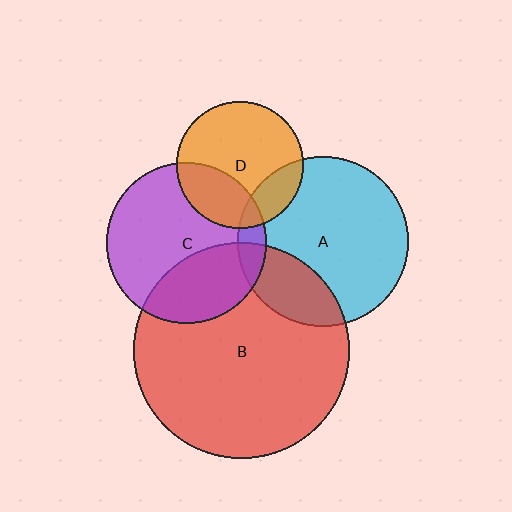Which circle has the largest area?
Circle B (red).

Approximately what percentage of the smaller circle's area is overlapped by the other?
Approximately 35%.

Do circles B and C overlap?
Yes.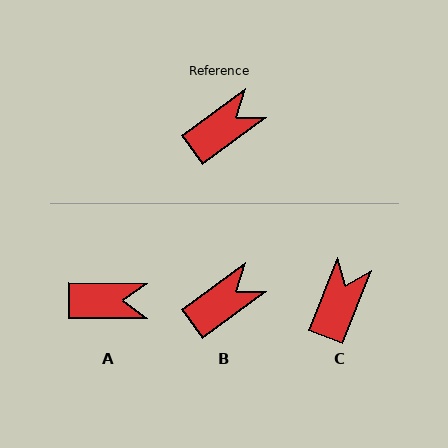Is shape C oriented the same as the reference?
No, it is off by about 32 degrees.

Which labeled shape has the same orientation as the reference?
B.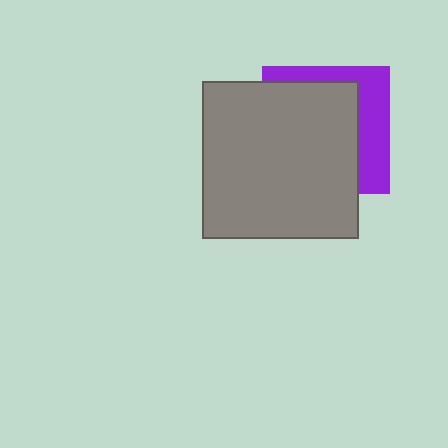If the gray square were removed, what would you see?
You would see the complete purple square.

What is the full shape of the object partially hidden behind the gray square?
The partially hidden object is a purple square.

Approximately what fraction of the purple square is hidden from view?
Roughly 67% of the purple square is hidden behind the gray square.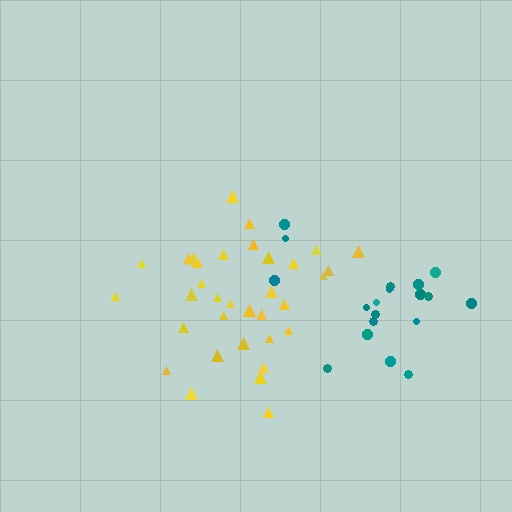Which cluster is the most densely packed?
Yellow.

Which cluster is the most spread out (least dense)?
Teal.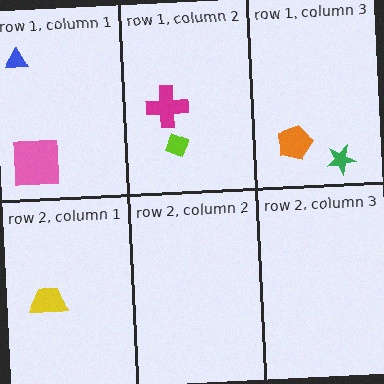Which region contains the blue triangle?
The row 1, column 1 region.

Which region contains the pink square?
The row 1, column 1 region.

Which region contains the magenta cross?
The row 1, column 2 region.